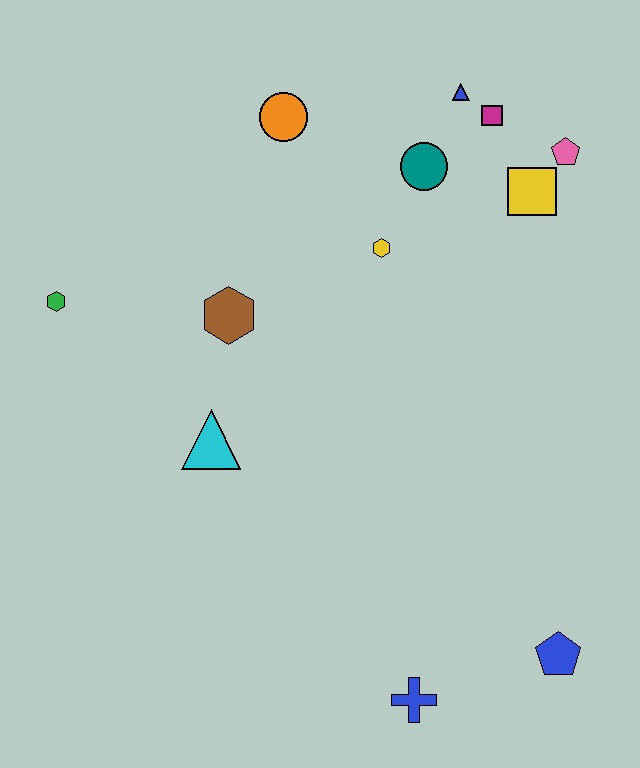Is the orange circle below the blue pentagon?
No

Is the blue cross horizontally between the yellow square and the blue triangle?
No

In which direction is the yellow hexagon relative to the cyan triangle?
The yellow hexagon is above the cyan triangle.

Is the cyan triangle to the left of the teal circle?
Yes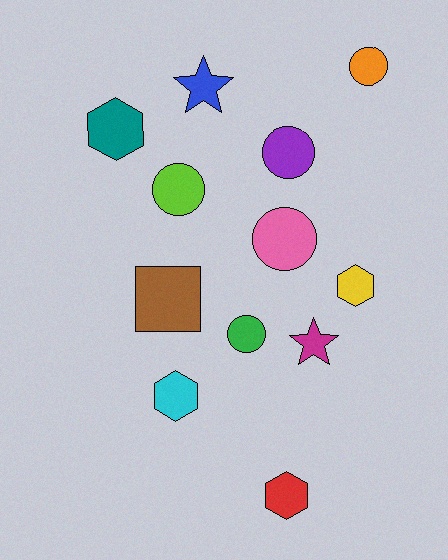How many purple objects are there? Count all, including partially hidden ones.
There is 1 purple object.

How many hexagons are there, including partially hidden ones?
There are 4 hexagons.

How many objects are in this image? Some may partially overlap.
There are 12 objects.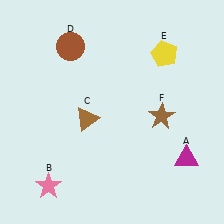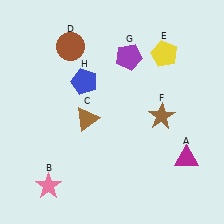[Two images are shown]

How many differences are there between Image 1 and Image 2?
There are 2 differences between the two images.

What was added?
A purple pentagon (G), a blue pentagon (H) were added in Image 2.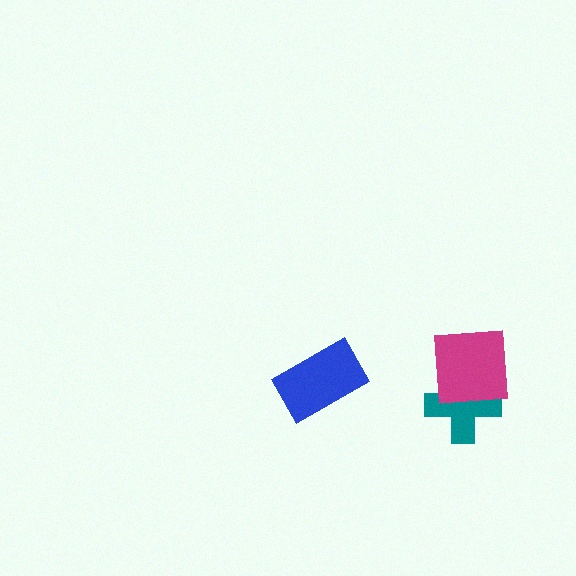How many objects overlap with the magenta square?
1 object overlaps with the magenta square.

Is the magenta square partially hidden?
No, no other shape covers it.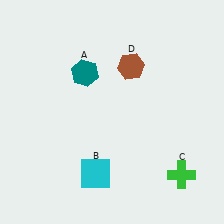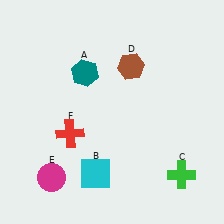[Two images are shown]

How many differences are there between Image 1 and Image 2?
There are 2 differences between the two images.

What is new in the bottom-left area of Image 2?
A magenta circle (E) was added in the bottom-left area of Image 2.